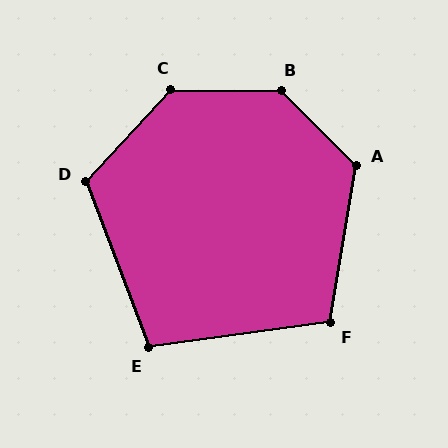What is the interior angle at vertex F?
Approximately 107 degrees (obtuse).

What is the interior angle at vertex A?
Approximately 125 degrees (obtuse).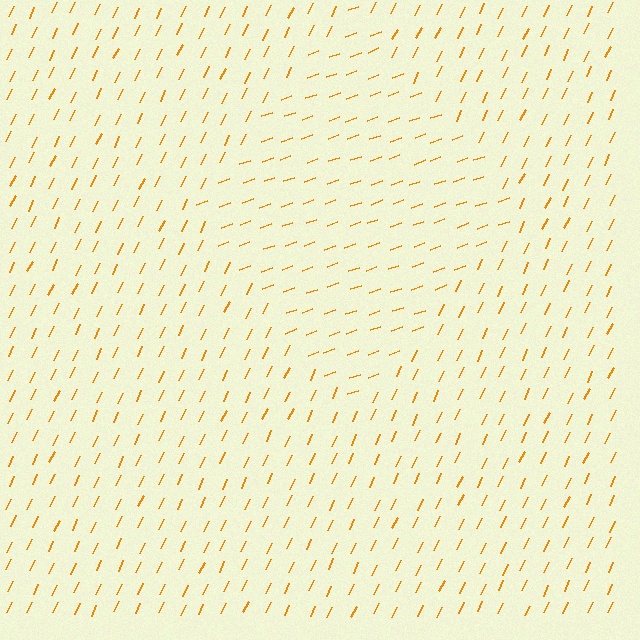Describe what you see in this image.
The image is filled with small orange line segments. A diamond region in the image has lines oriented differently from the surrounding lines, creating a visible texture boundary.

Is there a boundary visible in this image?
Yes, there is a texture boundary formed by a change in line orientation.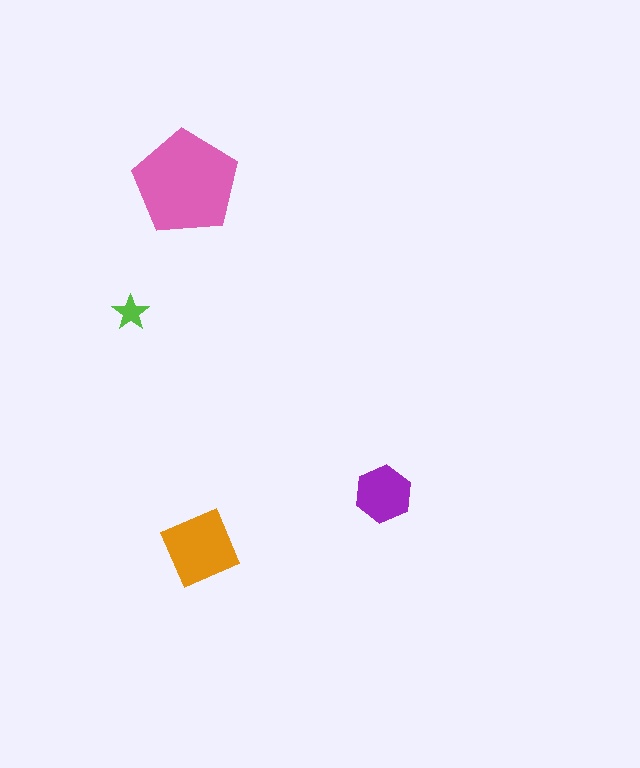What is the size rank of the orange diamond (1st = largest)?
2nd.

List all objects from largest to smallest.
The pink pentagon, the orange diamond, the purple hexagon, the lime star.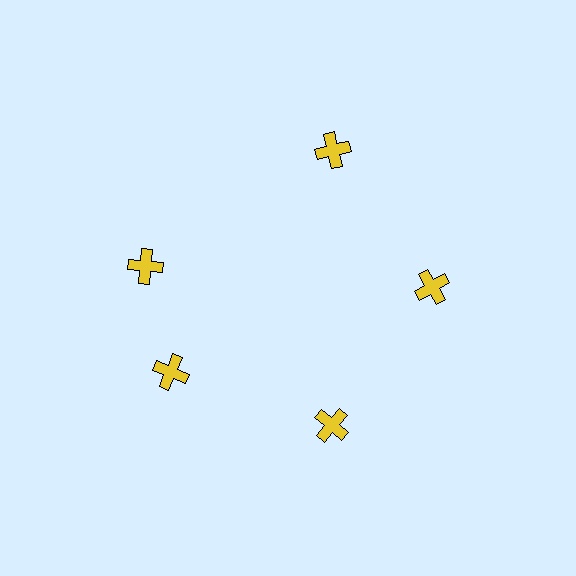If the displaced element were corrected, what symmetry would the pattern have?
It would have 5-fold rotational symmetry — the pattern would map onto itself every 72 degrees.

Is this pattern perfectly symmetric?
No. The 5 yellow crosses are arranged in a ring, but one element near the 10 o'clock position is rotated out of alignment along the ring, breaking the 5-fold rotational symmetry.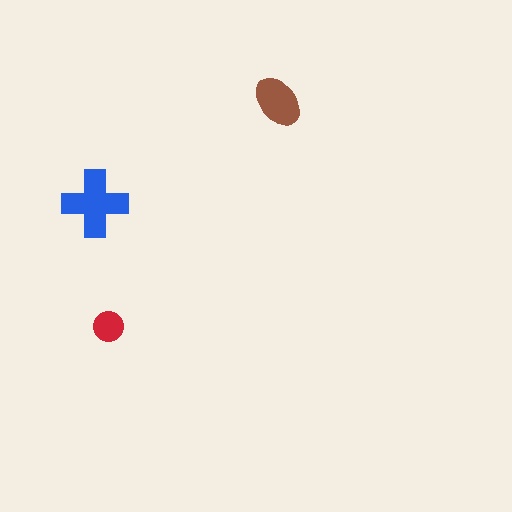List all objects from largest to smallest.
The blue cross, the brown ellipse, the red circle.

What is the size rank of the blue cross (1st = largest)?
1st.